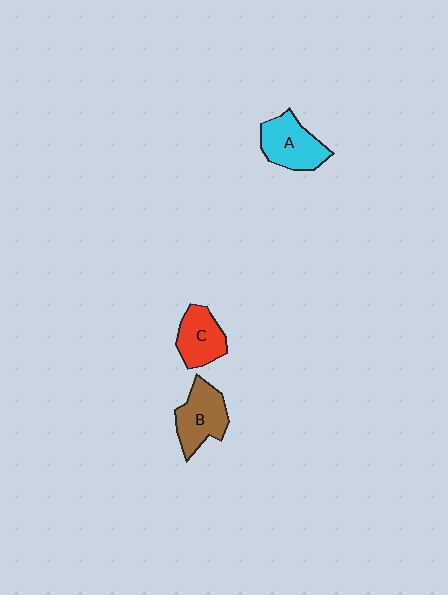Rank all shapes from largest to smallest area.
From largest to smallest: A (cyan), B (brown), C (red).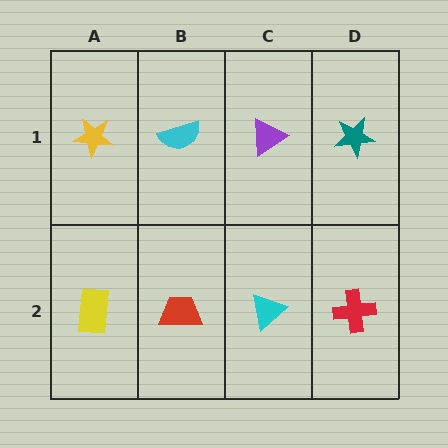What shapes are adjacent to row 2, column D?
A teal star (row 1, column D), a cyan triangle (row 2, column C).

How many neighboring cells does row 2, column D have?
2.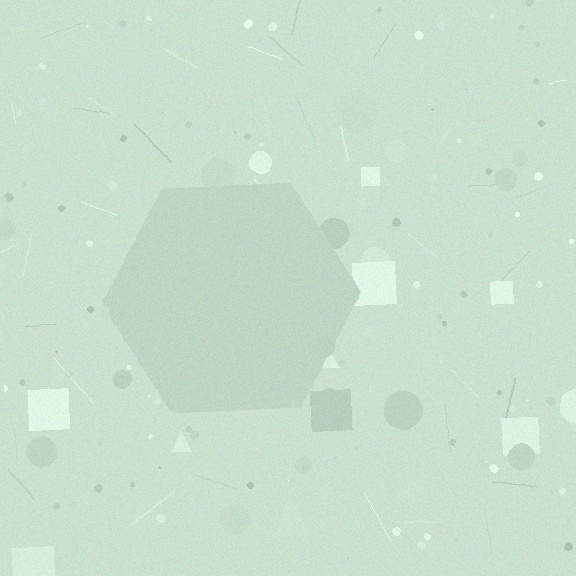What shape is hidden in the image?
A hexagon is hidden in the image.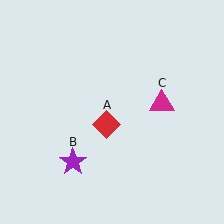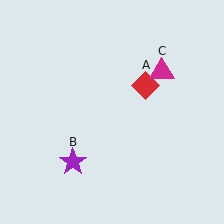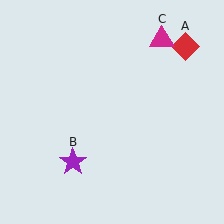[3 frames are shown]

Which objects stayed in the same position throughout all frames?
Purple star (object B) remained stationary.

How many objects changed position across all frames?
2 objects changed position: red diamond (object A), magenta triangle (object C).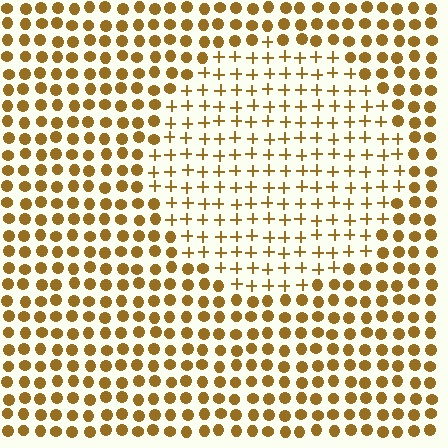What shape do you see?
I see a circle.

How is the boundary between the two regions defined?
The boundary is defined by a change in element shape: plus signs inside vs. circles outside. All elements share the same color and spacing.